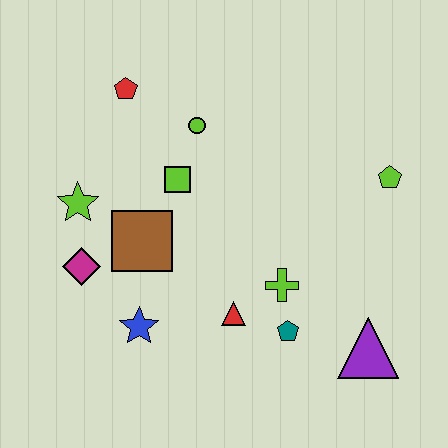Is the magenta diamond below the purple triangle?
No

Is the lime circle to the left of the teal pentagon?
Yes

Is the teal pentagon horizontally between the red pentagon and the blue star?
No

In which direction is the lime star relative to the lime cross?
The lime star is to the left of the lime cross.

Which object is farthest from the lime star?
The purple triangle is farthest from the lime star.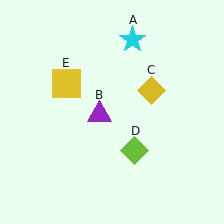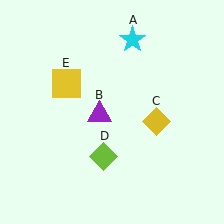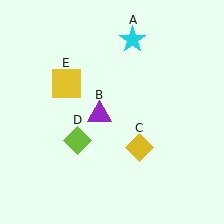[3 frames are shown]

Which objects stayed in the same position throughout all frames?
Cyan star (object A) and purple triangle (object B) and yellow square (object E) remained stationary.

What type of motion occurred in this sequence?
The yellow diamond (object C), lime diamond (object D) rotated clockwise around the center of the scene.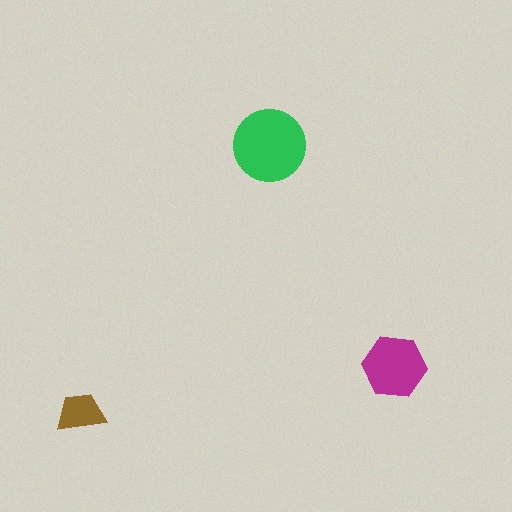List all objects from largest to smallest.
The green circle, the magenta hexagon, the brown trapezoid.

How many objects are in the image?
There are 3 objects in the image.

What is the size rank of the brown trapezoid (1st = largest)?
3rd.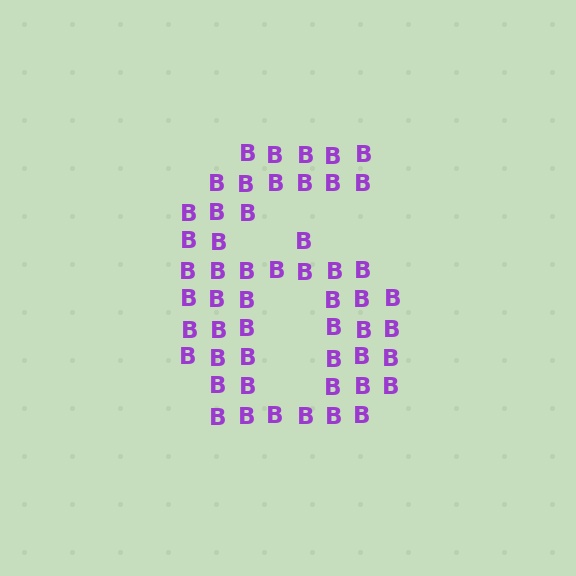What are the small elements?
The small elements are letter B's.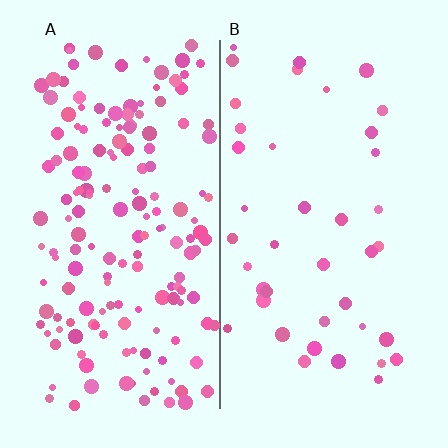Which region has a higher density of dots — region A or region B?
A (the left).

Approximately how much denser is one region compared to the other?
Approximately 4.2× — region A over region B.